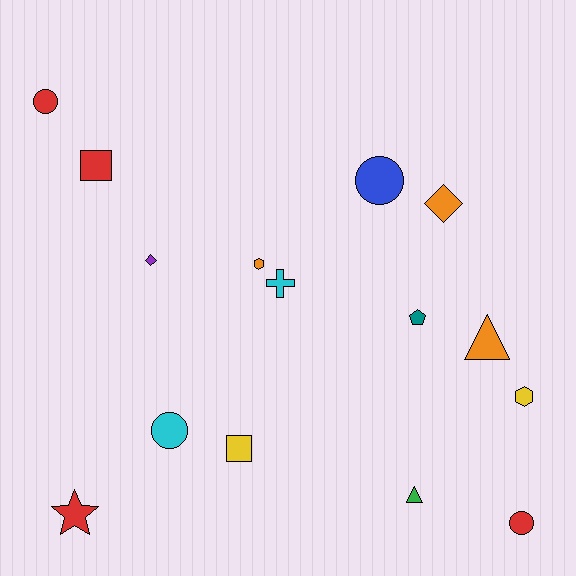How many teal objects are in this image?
There is 1 teal object.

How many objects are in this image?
There are 15 objects.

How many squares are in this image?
There are 2 squares.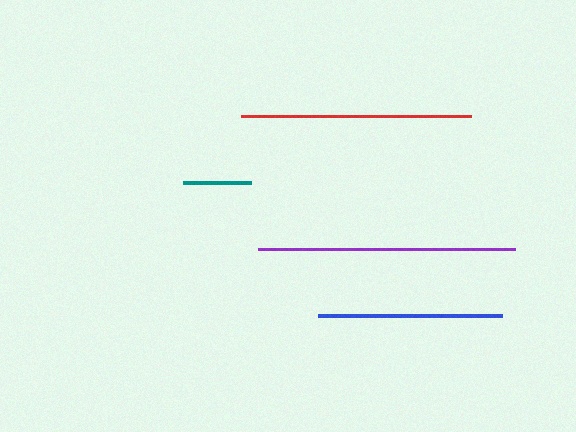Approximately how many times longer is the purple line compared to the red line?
The purple line is approximately 1.1 times the length of the red line.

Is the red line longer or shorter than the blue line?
The red line is longer than the blue line.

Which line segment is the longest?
The purple line is the longest at approximately 256 pixels.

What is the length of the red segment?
The red segment is approximately 230 pixels long.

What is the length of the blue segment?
The blue segment is approximately 184 pixels long.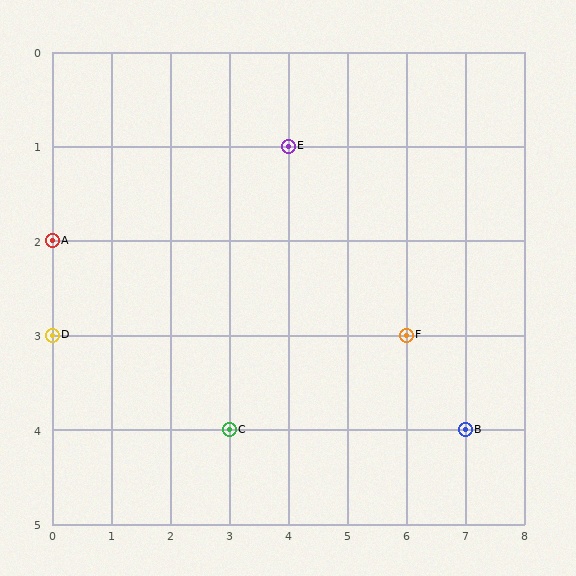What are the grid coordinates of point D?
Point D is at grid coordinates (0, 3).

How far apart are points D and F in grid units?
Points D and F are 6 columns apart.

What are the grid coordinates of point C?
Point C is at grid coordinates (3, 4).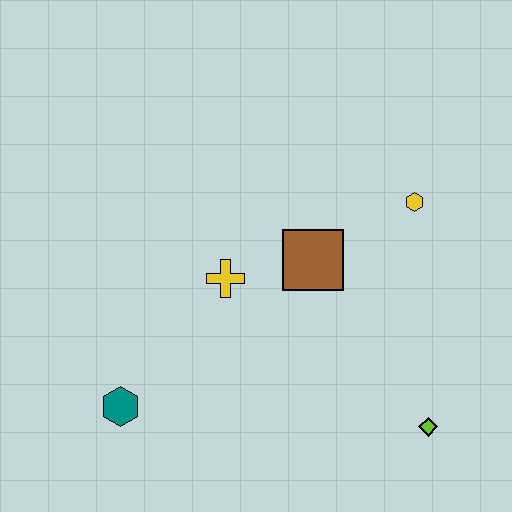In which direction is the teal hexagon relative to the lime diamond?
The teal hexagon is to the left of the lime diamond.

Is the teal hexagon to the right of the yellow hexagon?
No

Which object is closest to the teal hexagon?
The yellow cross is closest to the teal hexagon.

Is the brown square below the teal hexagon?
No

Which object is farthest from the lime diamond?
The teal hexagon is farthest from the lime diamond.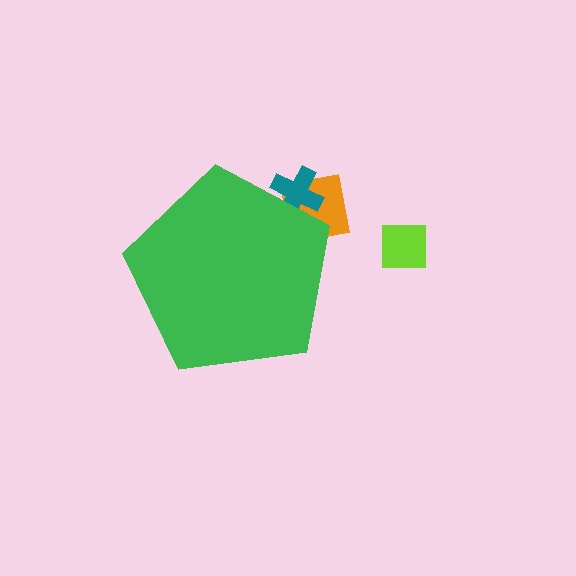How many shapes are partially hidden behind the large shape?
2 shapes are partially hidden.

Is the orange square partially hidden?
Yes, the orange square is partially hidden behind the green pentagon.